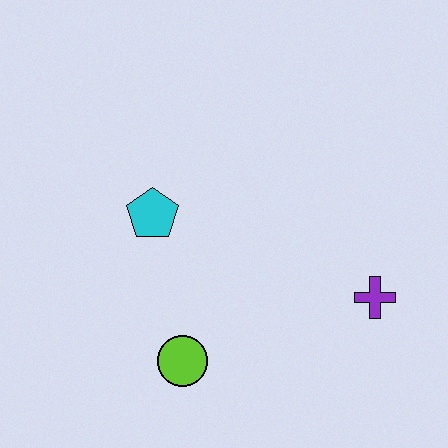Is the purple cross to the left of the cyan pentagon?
No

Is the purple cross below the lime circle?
No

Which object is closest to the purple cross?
The lime circle is closest to the purple cross.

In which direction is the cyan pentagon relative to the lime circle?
The cyan pentagon is above the lime circle.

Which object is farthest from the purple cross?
The cyan pentagon is farthest from the purple cross.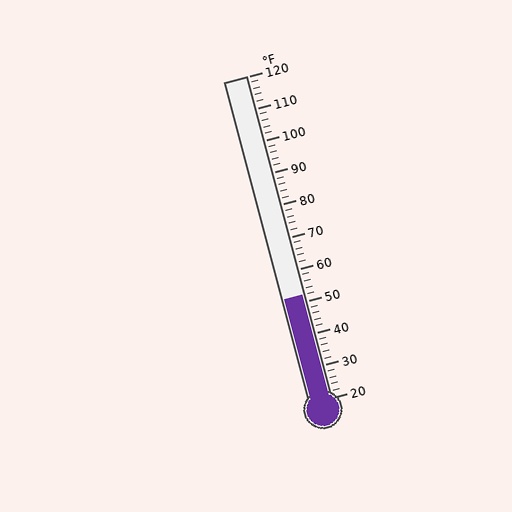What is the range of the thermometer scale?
The thermometer scale ranges from 20°F to 120°F.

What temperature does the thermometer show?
The thermometer shows approximately 52°F.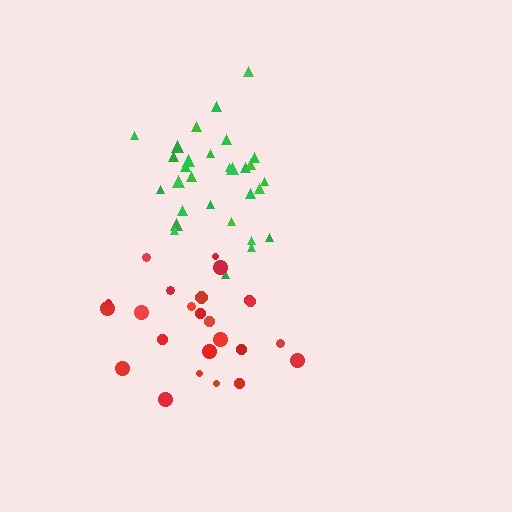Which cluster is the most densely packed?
Green.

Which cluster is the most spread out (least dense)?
Red.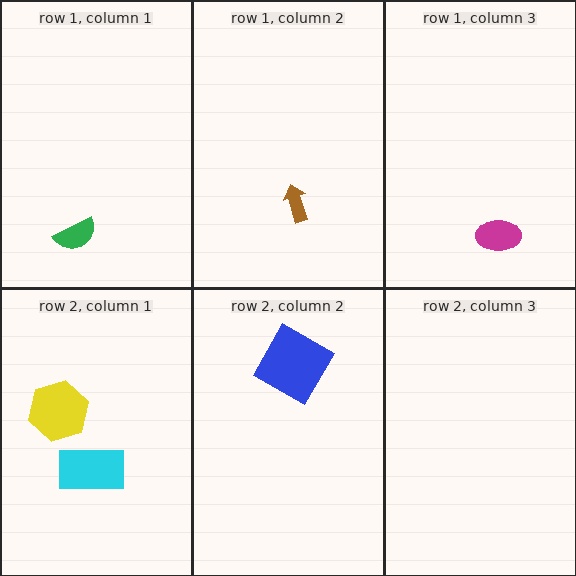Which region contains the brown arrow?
The row 1, column 2 region.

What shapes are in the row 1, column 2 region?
The brown arrow.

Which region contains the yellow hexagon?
The row 2, column 1 region.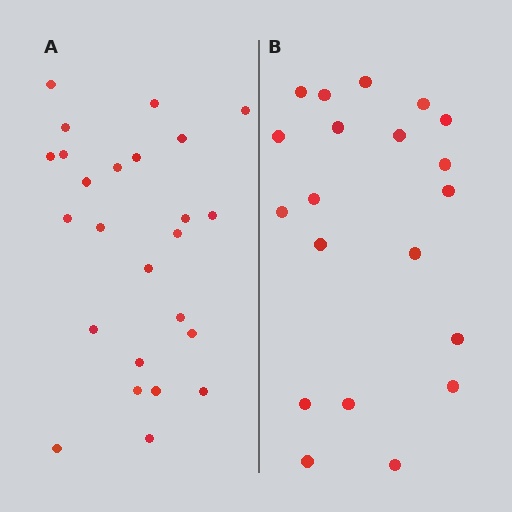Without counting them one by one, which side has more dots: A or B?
Region A (the left region) has more dots.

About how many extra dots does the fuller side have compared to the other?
Region A has about 5 more dots than region B.